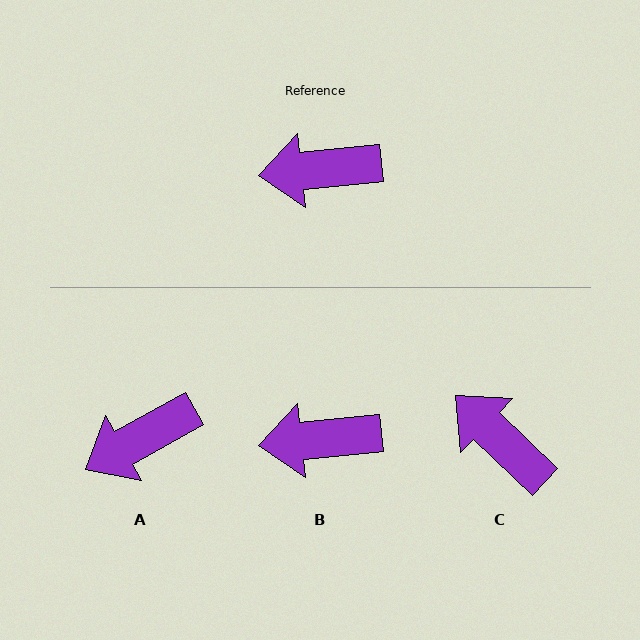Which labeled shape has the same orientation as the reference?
B.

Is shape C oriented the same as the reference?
No, it is off by about 49 degrees.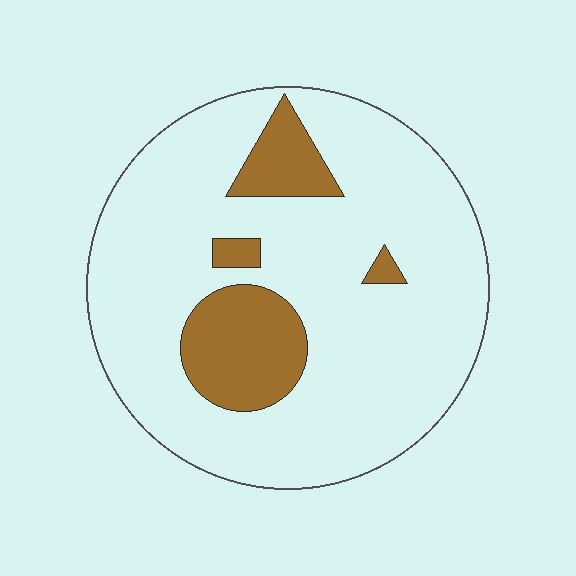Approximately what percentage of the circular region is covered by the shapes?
Approximately 15%.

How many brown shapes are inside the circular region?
4.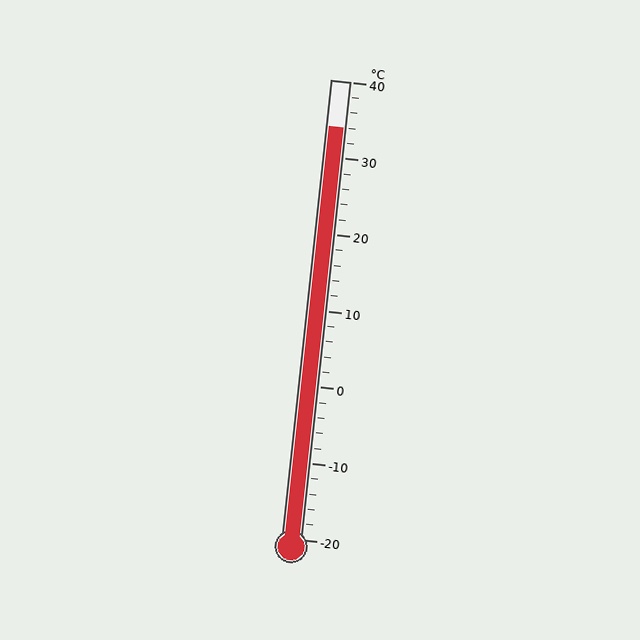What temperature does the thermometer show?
The thermometer shows approximately 34°C.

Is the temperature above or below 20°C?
The temperature is above 20°C.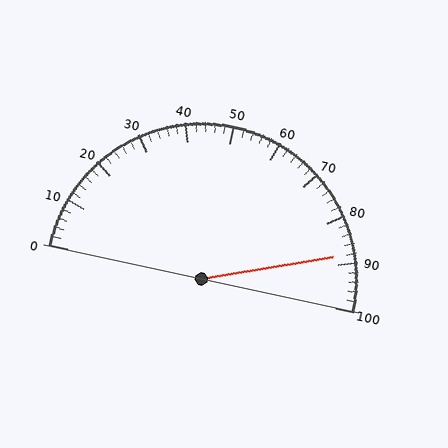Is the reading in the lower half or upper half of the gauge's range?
The reading is in the upper half of the range (0 to 100).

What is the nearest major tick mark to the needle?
The nearest major tick mark is 90.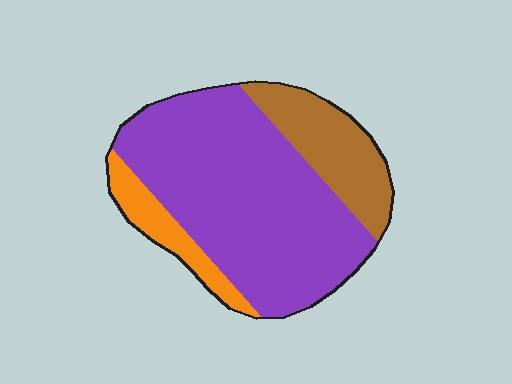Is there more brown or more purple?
Purple.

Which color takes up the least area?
Orange, at roughly 10%.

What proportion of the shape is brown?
Brown covers around 20% of the shape.